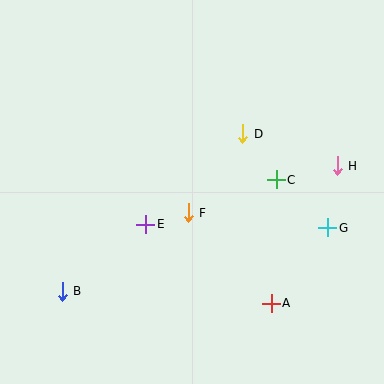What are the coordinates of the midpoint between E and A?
The midpoint between E and A is at (209, 264).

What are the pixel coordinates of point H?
Point H is at (337, 166).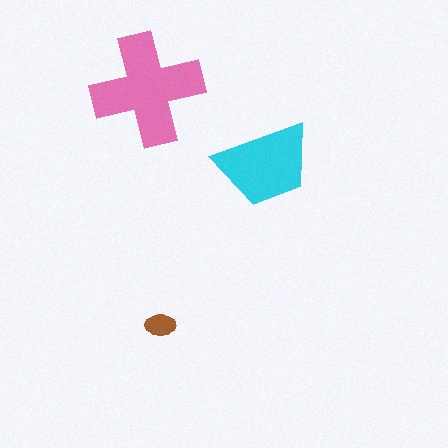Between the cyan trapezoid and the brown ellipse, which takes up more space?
The cyan trapezoid.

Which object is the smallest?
The brown ellipse.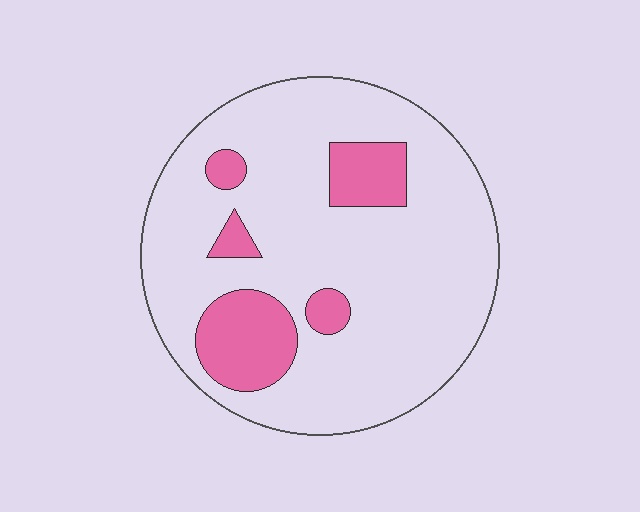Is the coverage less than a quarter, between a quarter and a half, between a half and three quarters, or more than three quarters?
Less than a quarter.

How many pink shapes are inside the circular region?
5.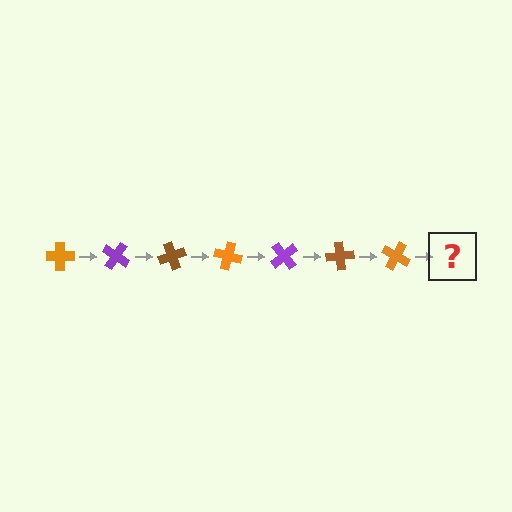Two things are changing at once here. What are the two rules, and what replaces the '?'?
The two rules are that it rotates 35 degrees each step and the color cycles through orange, purple, and brown. The '?' should be a purple cross, rotated 245 degrees from the start.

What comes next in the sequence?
The next element should be a purple cross, rotated 245 degrees from the start.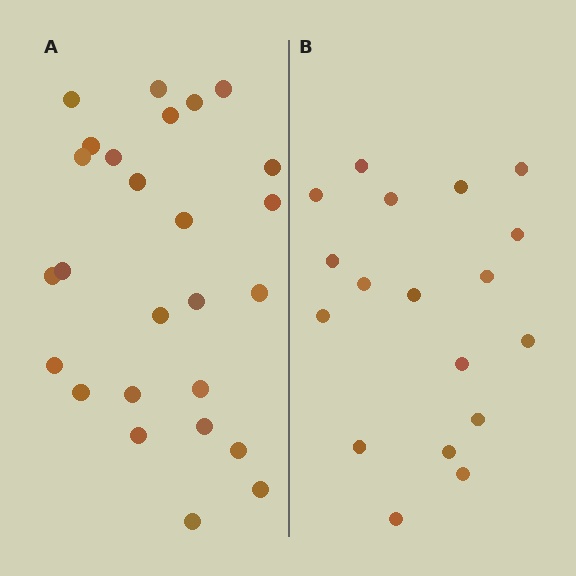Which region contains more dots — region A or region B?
Region A (the left region) has more dots.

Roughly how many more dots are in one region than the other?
Region A has roughly 8 or so more dots than region B.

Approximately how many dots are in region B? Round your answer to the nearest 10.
About 20 dots. (The exact count is 18, which rounds to 20.)